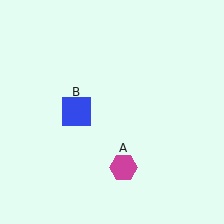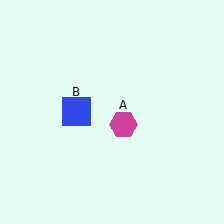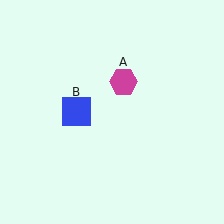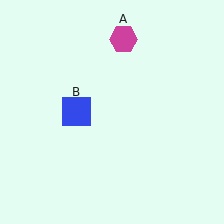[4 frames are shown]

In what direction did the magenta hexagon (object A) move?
The magenta hexagon (object A) moved up.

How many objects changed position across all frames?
1 object changed position: magenta hexagon (object A).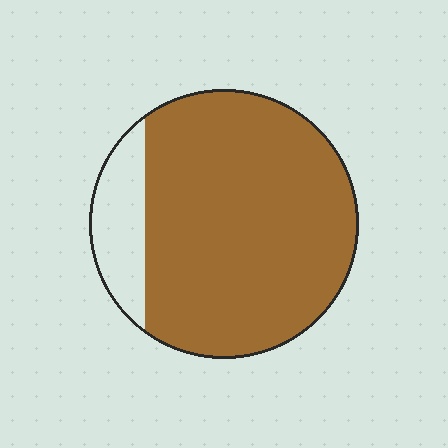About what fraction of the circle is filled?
About five sixths (5/6).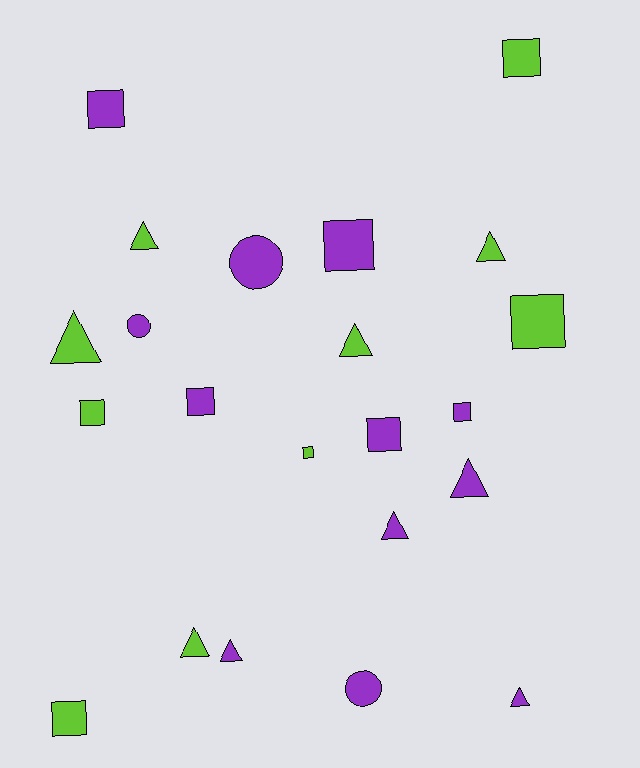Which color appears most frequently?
Purple, with 12 objects.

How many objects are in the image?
There are 22 objects.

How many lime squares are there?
There are 5 lime squares.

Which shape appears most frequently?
Square, with 10 objects.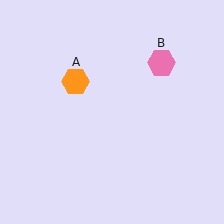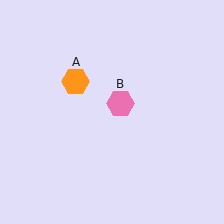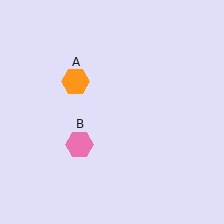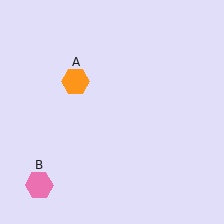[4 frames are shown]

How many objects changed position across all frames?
1 object changed position: pink hexagon (object B).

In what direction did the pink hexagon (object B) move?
The pink hexagon (object B) moved down and to the left.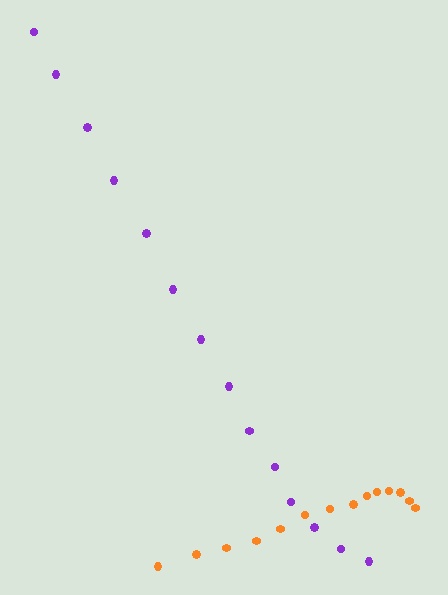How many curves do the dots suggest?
There are 2 distinct paths.